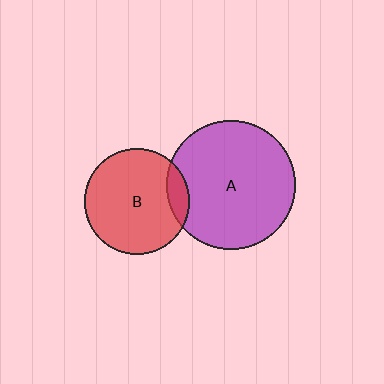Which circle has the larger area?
Circle A (purple).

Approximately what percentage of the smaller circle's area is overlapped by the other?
Approximately 10%.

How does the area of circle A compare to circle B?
Approximately 1.5 times.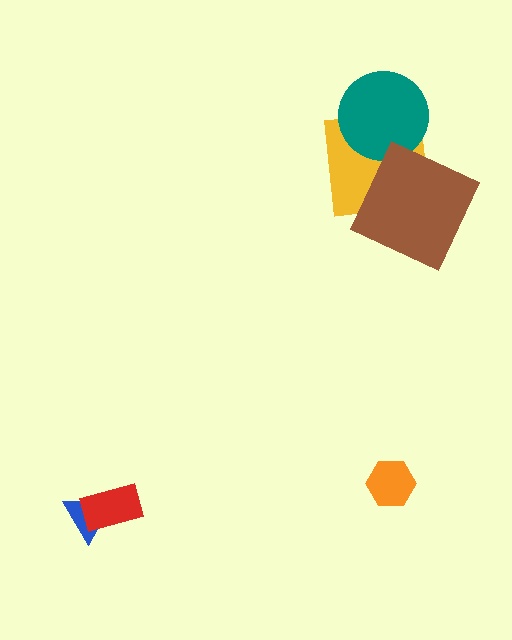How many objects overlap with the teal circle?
1 object overlaps with the teal circle.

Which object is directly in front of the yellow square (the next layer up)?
The teal circle is directly in front of the yellow square.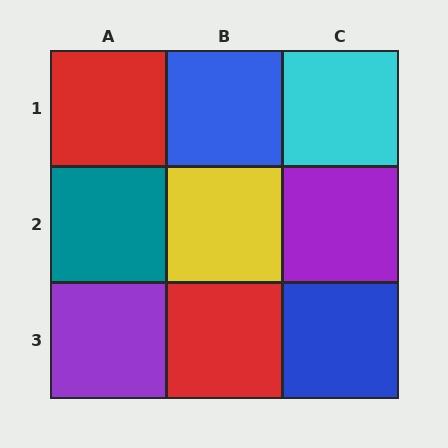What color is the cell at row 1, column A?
Red.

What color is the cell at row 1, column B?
Blue.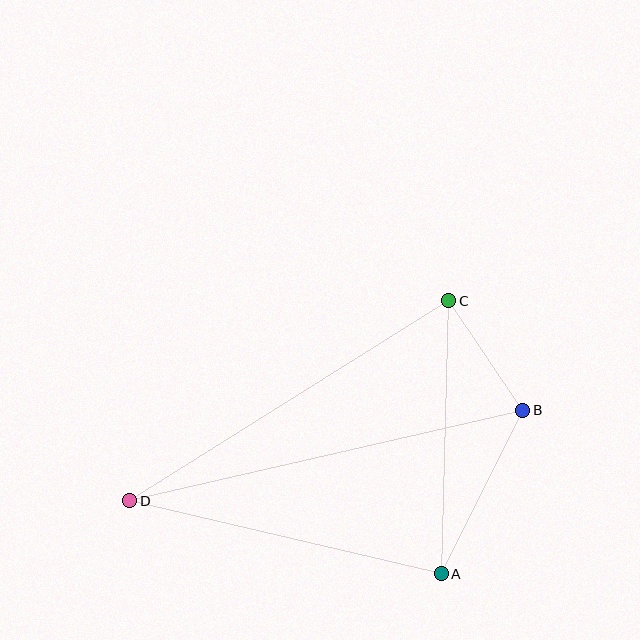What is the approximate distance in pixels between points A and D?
The distance between A and D is approximately 320 pixels.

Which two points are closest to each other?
Points B and C are closest to each other.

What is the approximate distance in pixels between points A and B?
The distance between A and B is approximately 183 pixels.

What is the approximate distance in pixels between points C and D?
The distance between C and D is approximately 376 pixels.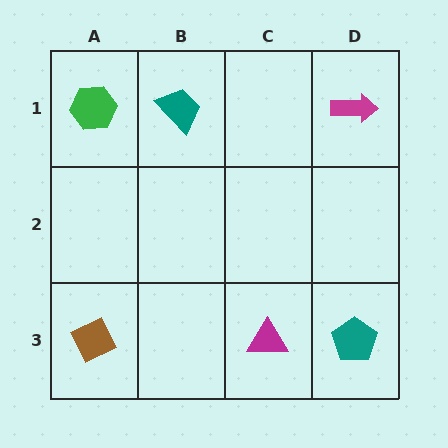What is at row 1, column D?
A magenta arrow.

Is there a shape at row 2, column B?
No, that cell is empty.